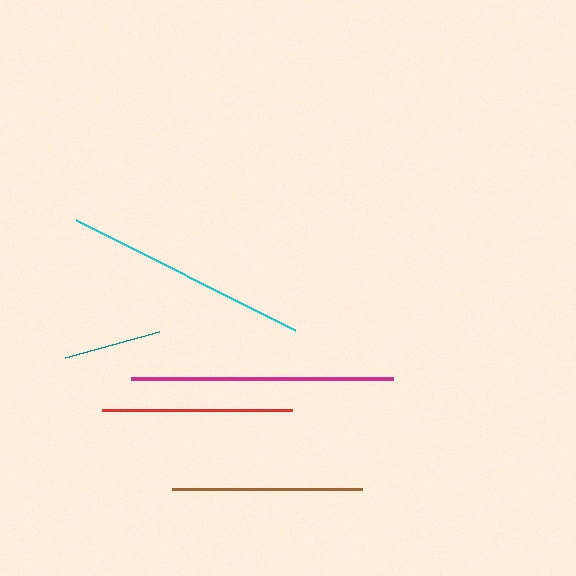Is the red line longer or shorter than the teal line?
The red line is longer than the teal line.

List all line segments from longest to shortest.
From longest to shortest: magenta, cyan, brown, red, teal.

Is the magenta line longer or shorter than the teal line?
The magenta line is longer than the teal line.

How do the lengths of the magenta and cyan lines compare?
The magenta and cyan lines are approximately the same length.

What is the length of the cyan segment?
The cyan segment is approximately 244 pixels long.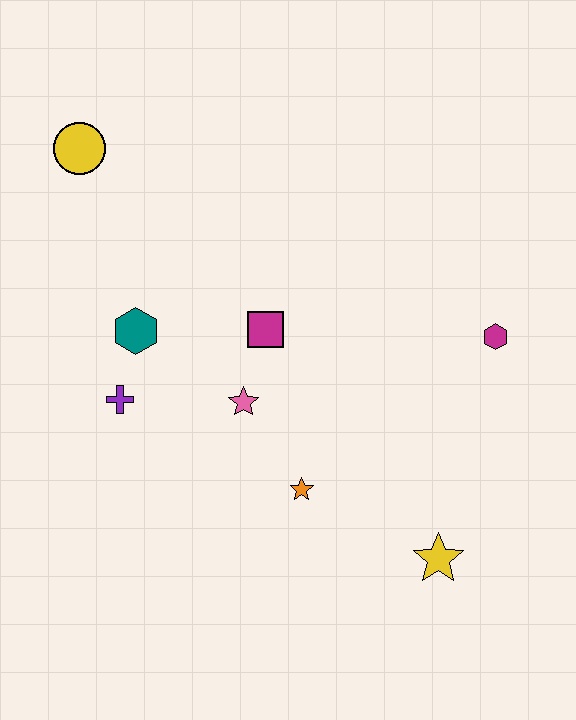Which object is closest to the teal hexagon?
The purple cross is closest to the teal hexagon.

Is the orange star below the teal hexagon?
Yes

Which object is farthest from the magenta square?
The yellow star is farthest from the magenta square.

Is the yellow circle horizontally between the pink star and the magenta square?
No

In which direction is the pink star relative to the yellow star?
The pink star is to the left of the yellow star.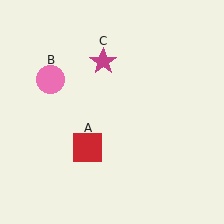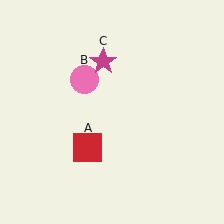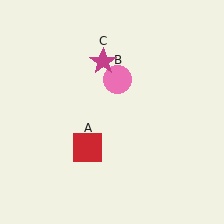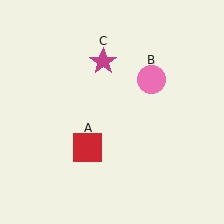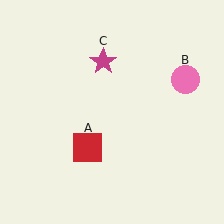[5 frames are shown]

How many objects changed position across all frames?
1 object changed position: pink circle (object B).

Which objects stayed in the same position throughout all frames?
Red square (object A) and magenta star (object C) remained stationary.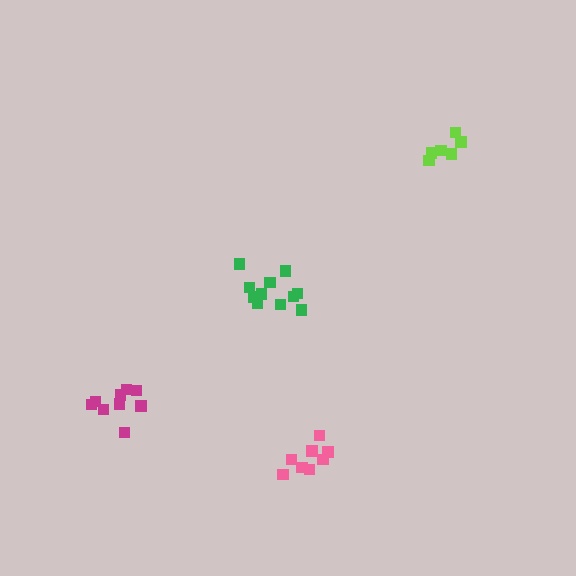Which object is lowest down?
The pink cluster is bottommost.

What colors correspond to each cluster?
The clusters are colored: pink, green, lime, magenta.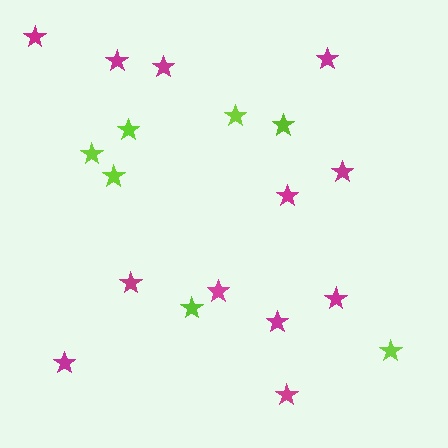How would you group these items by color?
There are 2 groups: one group of lime stars (7) and one group of magenta stars (12).